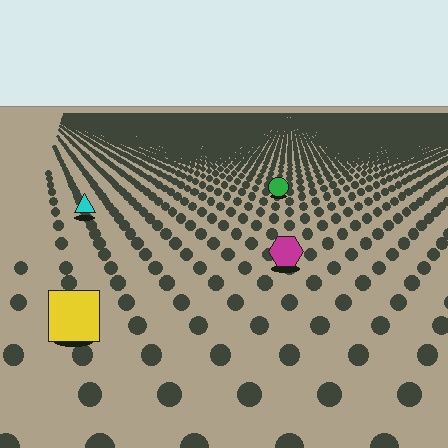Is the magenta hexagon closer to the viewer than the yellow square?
No. The yellow square is closer — you can tell from the texture gradient: the ground texture is coarser near it.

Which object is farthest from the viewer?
The green circle is farthest from the viewer. It appears smaller and the ground texture around it is denser.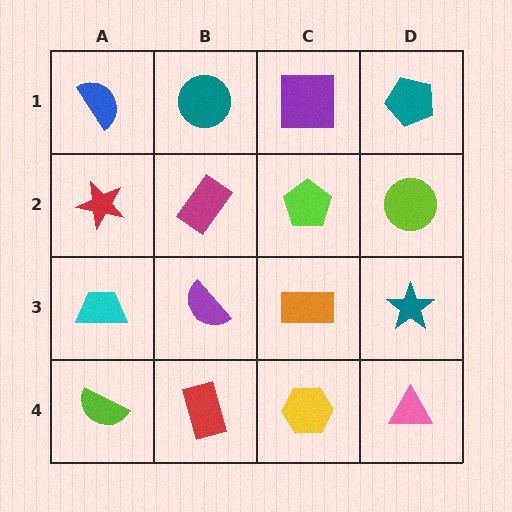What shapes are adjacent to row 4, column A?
A cyan trapezoid (row 3, column A), a red rectangle (row 4, column B).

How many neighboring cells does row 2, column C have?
4.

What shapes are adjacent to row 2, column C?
A purple square (row 1, column C), an orange rectangle (row 3, column C), a magenta rectangle (row 2, column B), a lime circle (row 2, column D).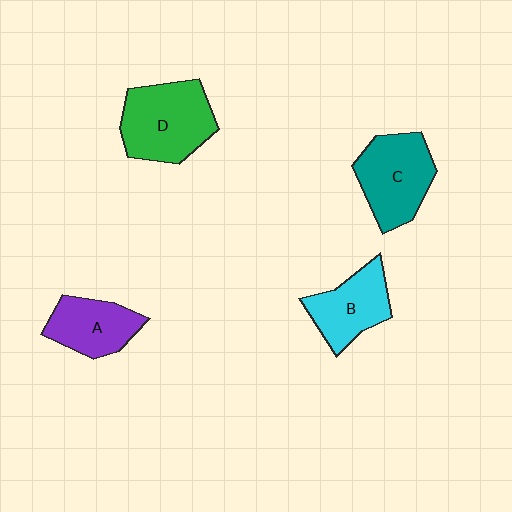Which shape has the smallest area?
Shape A (purple).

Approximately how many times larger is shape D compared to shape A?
Approximately 1.4 times.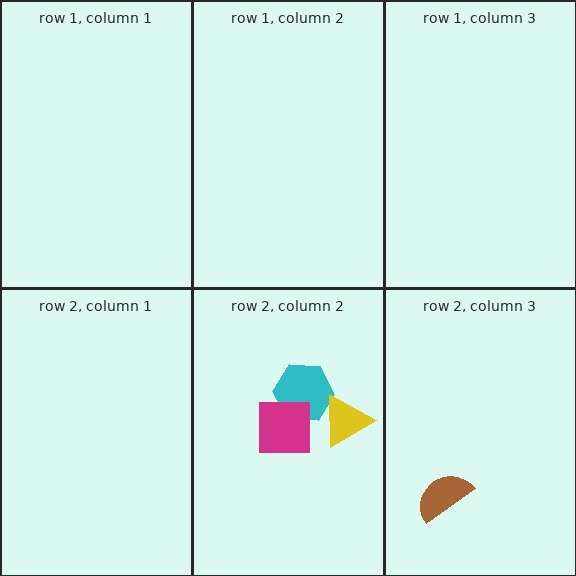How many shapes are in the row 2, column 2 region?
3.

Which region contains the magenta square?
The row 2, column 2 region.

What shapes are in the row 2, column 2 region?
The cyan hexagon, the yellow triangle, the magenta square.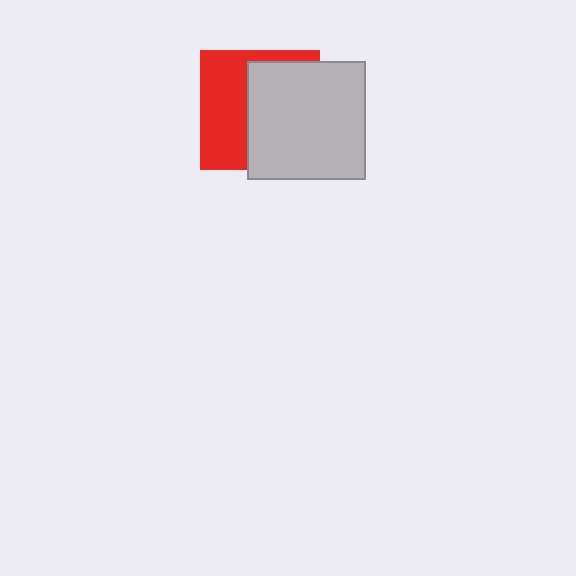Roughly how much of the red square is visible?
About half of it is visible (roughly 46%).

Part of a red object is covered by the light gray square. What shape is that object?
It is a square.